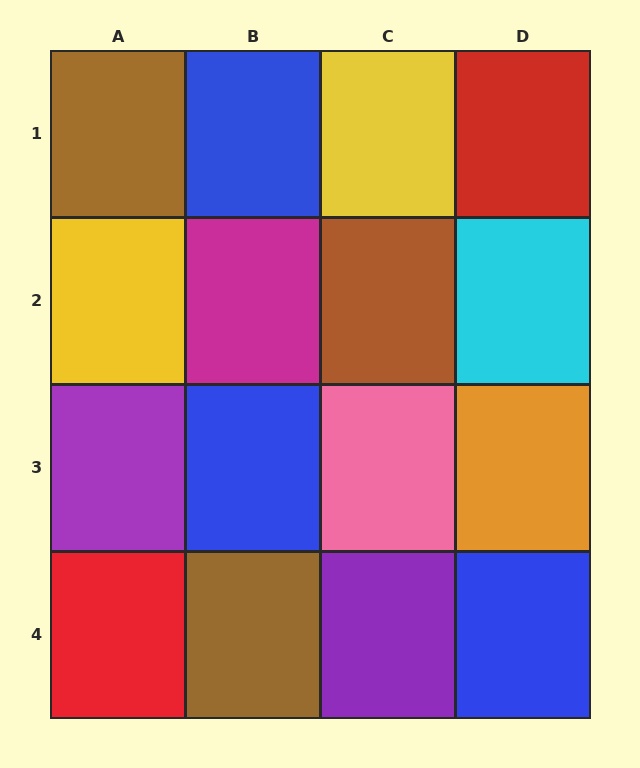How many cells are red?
2 cells are red.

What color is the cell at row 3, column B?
Blue.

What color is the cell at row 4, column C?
Purple.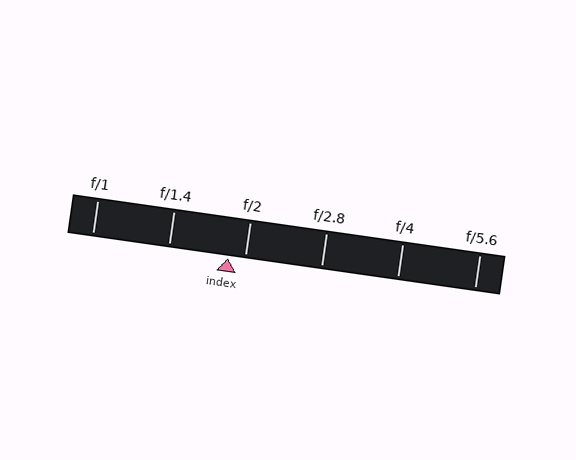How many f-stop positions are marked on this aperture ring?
There are 6 f-stop positions marked.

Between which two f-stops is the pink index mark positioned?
The index mark is between f/1.4 and f/2.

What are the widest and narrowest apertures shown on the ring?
The widest aperture shown is f/1 and the narrowest is f/5.6.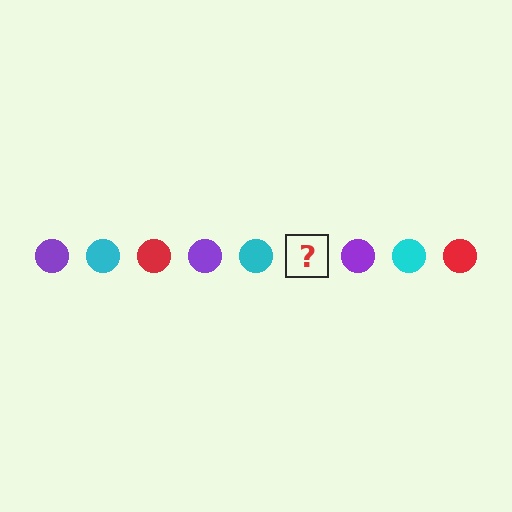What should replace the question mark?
The question mark should be replaced with a red circle.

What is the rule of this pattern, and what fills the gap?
The rule is that the pattern cycles through purple, cyan, red circles. The gap should be filled with a red circle.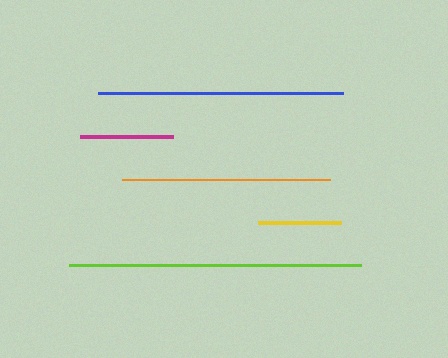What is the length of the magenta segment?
The magenta segment is approximately 93 pixels long.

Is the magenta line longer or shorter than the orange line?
The orange line is longer than the magenta line.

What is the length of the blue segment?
The blue segment is approximately 245 pixels long.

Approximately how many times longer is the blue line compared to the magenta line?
The blue line is approximately 2.6 times the length of the magenta line.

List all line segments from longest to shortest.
From longest to shortest: lime, blue, orange, magenta, yellow.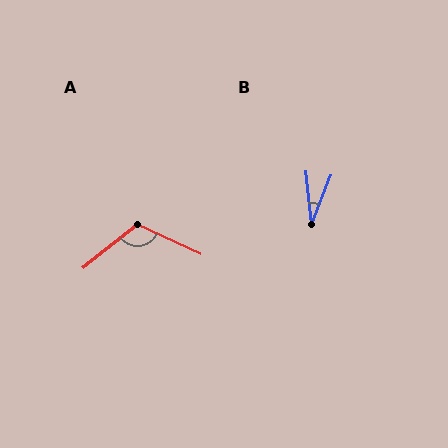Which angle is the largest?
A, at approximately 116 degrees.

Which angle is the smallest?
B, at approximately 28 degrees.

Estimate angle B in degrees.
Approximately 28 degrees.